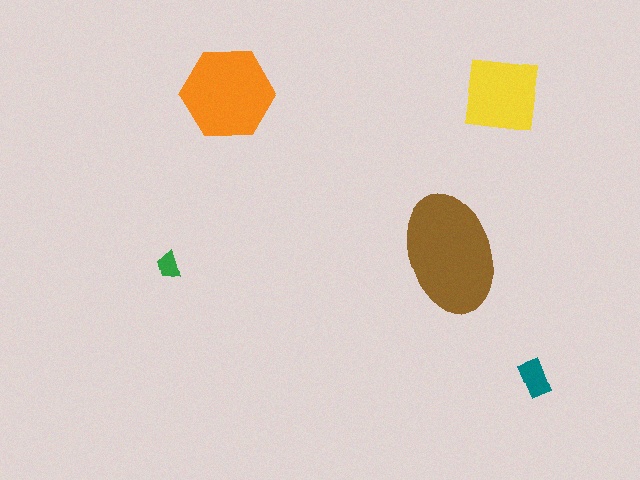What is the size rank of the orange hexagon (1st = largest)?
2nd.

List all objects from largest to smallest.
The brown ellipse, the orange hexagon, the yellow square, the teal rectangle, the green trapezoid.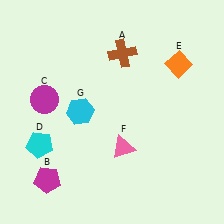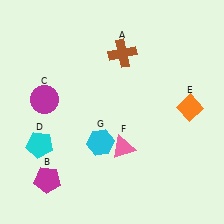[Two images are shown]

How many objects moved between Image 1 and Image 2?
2 objects moved between the two images.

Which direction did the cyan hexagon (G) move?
The cyan hexagon (G) moved down.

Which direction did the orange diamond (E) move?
The orange diamond (E) moved down.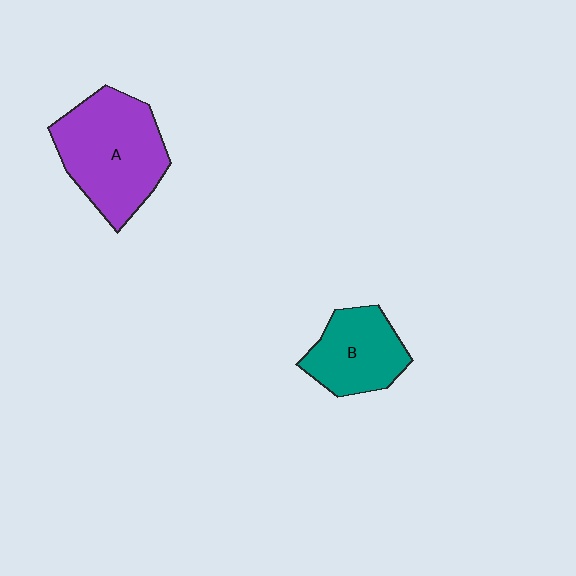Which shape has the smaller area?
Shape B (teal).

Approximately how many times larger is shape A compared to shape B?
Approximately 1.6 times.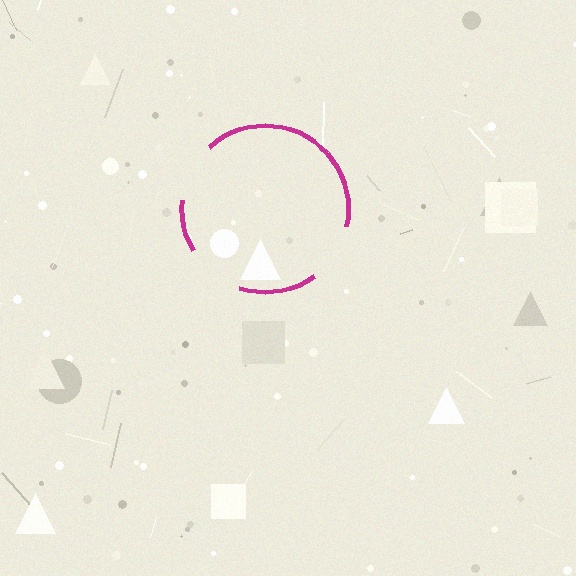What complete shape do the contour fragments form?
The contour fragments form a circle.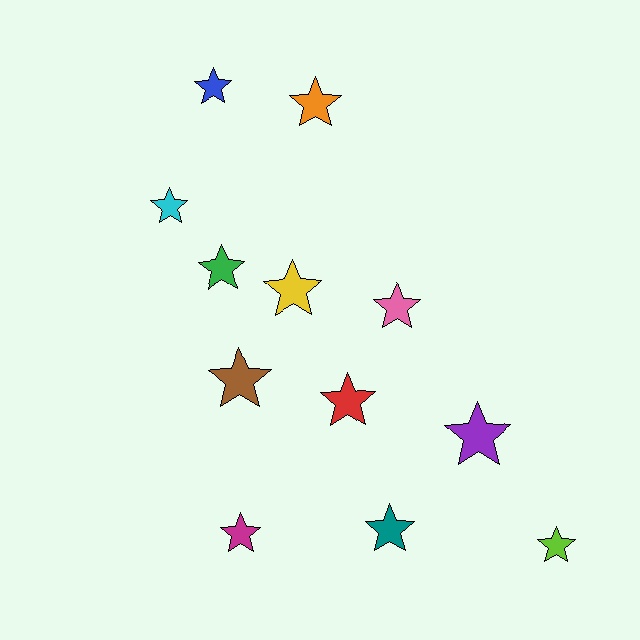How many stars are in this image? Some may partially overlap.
There are 12 stars.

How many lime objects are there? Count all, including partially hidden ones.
There is 1 lime object.